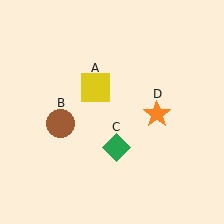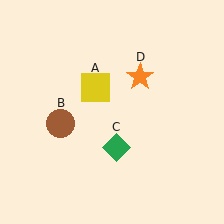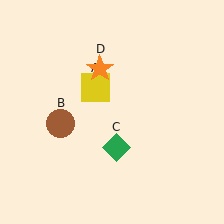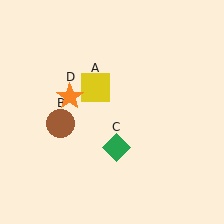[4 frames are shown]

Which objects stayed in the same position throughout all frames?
Yellow square (object A) and brown circle (object B) and green diamond (object C) remained stationary.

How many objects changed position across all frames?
1 object changed position: orange star (object D).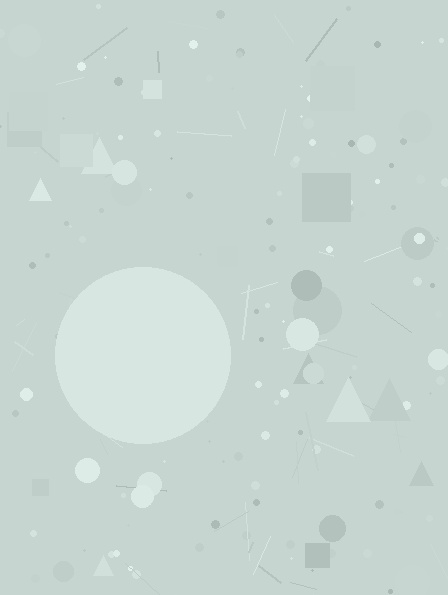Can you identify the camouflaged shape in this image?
The camouflaged shape is a circle.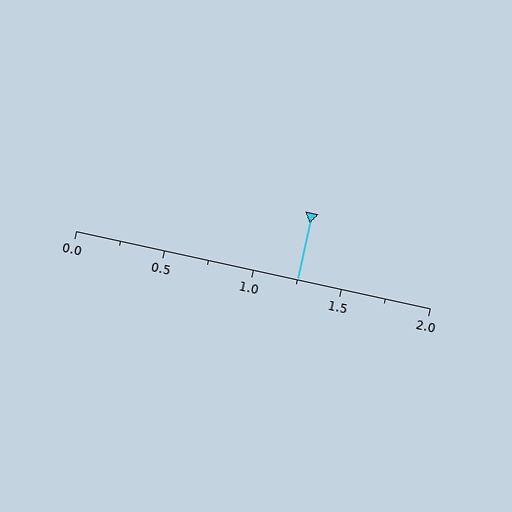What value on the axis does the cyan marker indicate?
The marker indicates approximately 1.25.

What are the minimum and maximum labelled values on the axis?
The axis runs from 0.0 to 2.0.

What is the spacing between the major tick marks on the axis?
The major ticks are spaced 0.5 apart.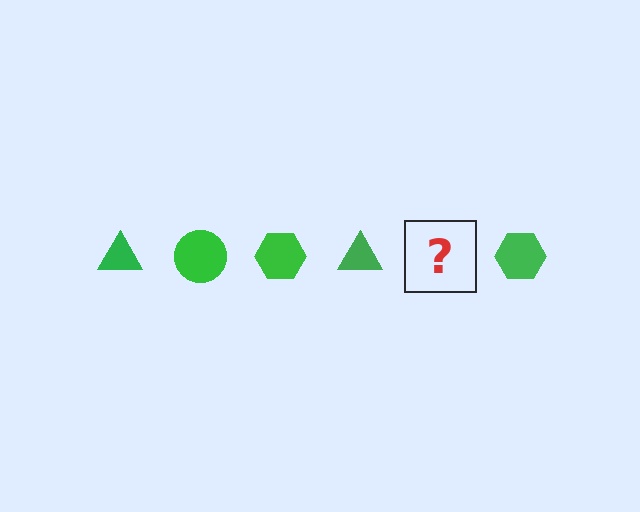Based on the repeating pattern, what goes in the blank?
The blank should be a green circle.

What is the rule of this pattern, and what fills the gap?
The rule is that the pattern cycles through triangle, circle, hexagon shapes in green. The gap should be filled with a green circle.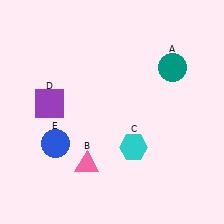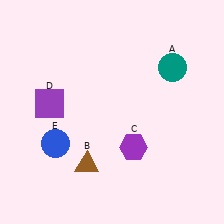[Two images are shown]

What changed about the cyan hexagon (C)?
In Image 1, C is cyan. In Image 2, it changed to purple.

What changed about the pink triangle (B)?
In Image 1, B is pink. In Image 2, it changed to brown.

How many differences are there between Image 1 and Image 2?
There are 2 differences between the two images.